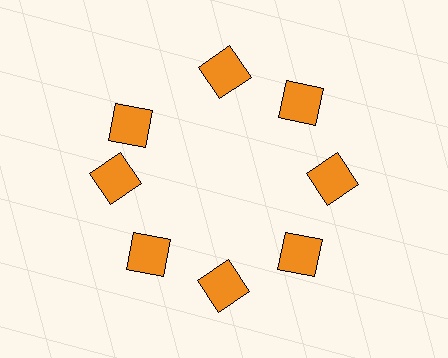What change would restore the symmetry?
The symmetry would be restored by rotating it back into even spacing with its neighbors so that all 8 squares sit at equal angles and equal distance from the center.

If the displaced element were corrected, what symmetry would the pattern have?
It would have 8-fold rotational symmetry — the pattern would map onto itself every 45 degrees.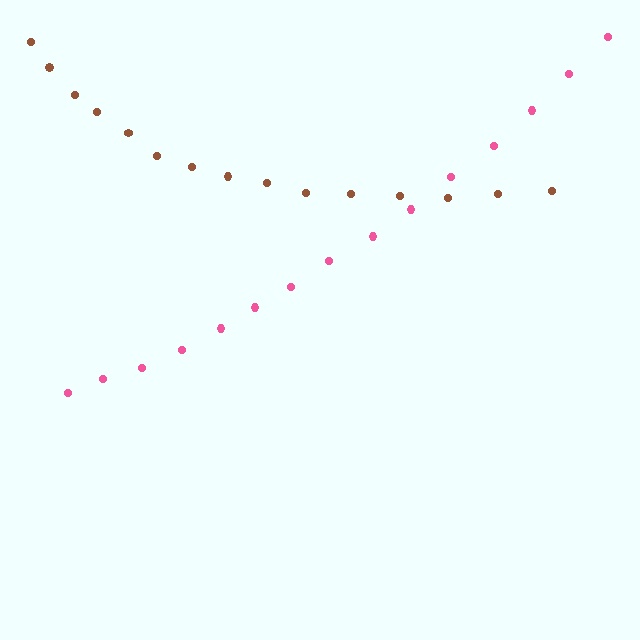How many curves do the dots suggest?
There are 2 distinct paths.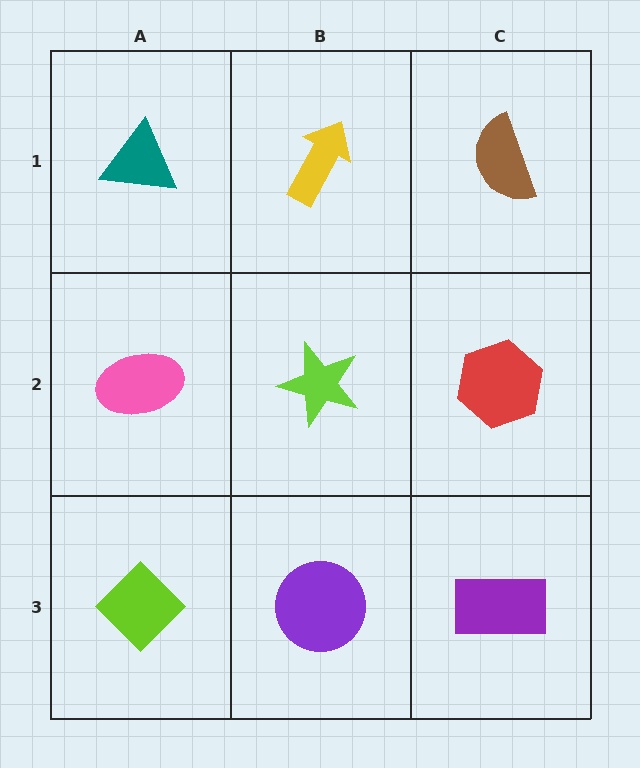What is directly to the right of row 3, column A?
A purple circle.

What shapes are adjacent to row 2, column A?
A teal triangle (row 1, column A), a lime diamond (row 3, column A), a lime star (row 2, column B).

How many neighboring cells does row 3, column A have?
2.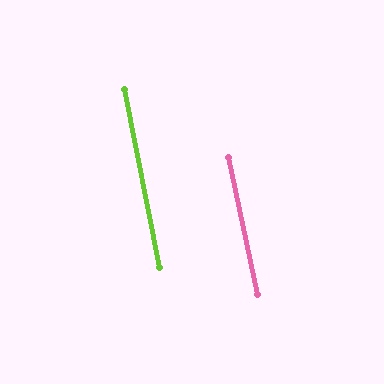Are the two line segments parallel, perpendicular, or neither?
Parallel — their directions differ by only 0.8°.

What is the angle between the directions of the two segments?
Approximately 1 degree.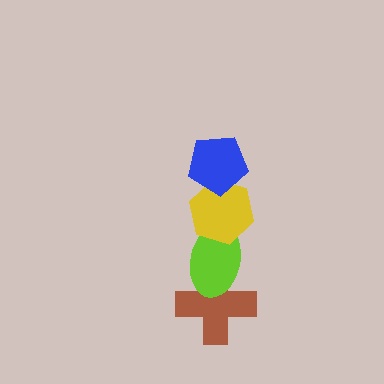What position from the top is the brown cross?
The brown cross is 4th from the top.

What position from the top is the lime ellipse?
The lime ellipse is 3rd from the top.